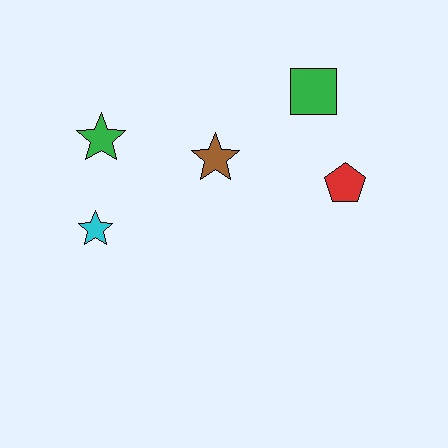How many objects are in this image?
There are 5 objects.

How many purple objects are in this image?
There are no purple objects.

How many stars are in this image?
There are 3 stars.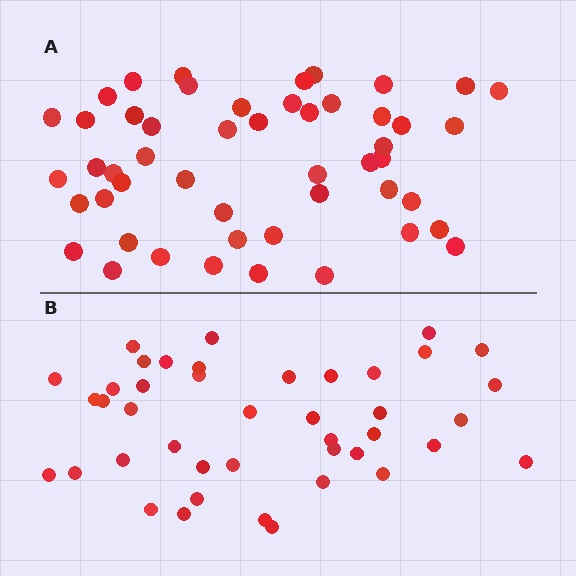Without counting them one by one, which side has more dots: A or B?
Region A (the top region) has more dots.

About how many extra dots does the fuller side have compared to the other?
Region A has roughly 8 or so more dots than region B.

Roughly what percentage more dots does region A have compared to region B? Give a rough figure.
About 20% more.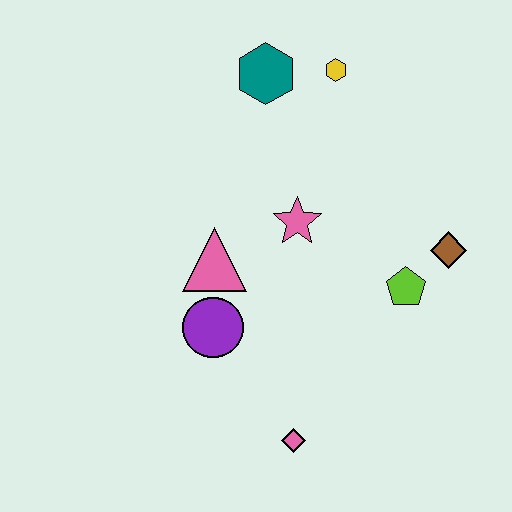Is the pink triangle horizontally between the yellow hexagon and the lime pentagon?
No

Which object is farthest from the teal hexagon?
The pink diamond is farthest from the teal hexagon.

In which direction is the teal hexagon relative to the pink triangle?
The teal hexagon is above the pink triangle.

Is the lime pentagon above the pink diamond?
Yes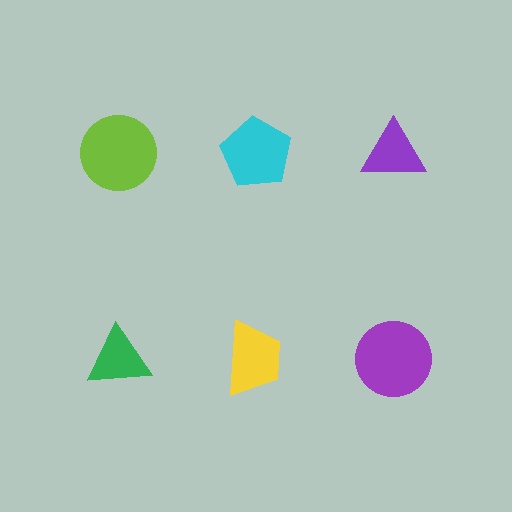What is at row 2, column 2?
A yellow trapezoid.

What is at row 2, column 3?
A purple circle.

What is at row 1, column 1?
A lime circle.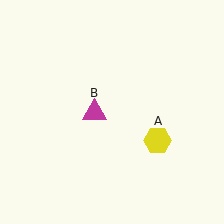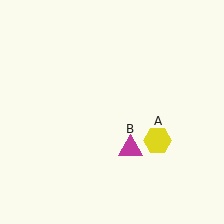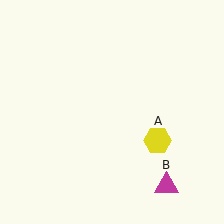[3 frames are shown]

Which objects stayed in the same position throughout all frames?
Yellow hexagon (object A) remained stationary.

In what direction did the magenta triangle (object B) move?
The magenta triangle (object B) moved down and to the right.